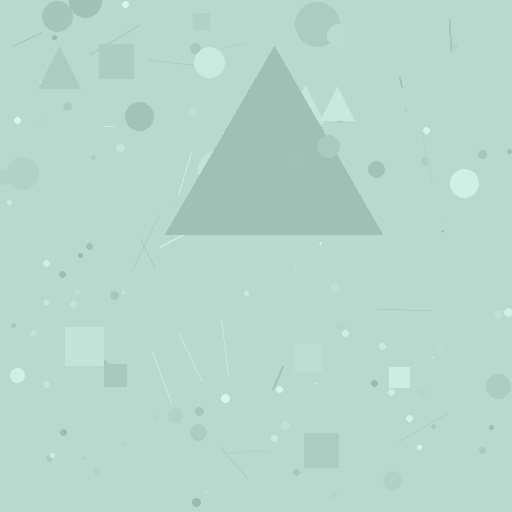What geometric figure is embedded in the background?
A triangle is embedded in the background.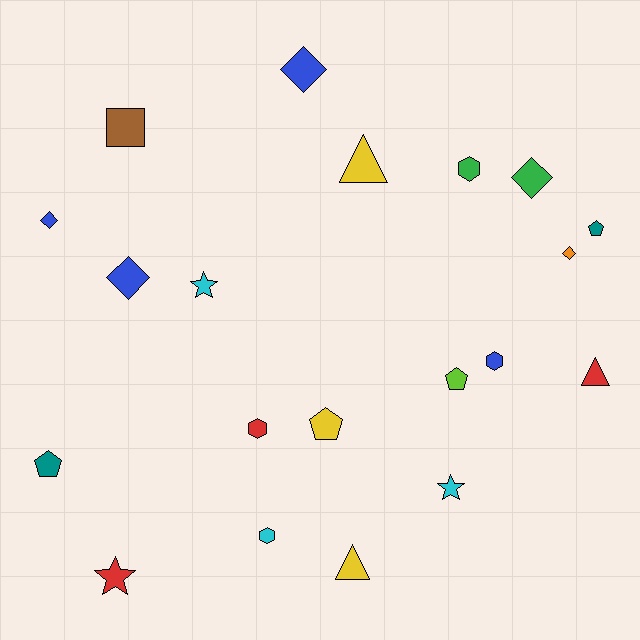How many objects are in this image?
There are 20 objects.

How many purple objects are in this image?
There are no purple objects.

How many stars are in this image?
There are 3 stars.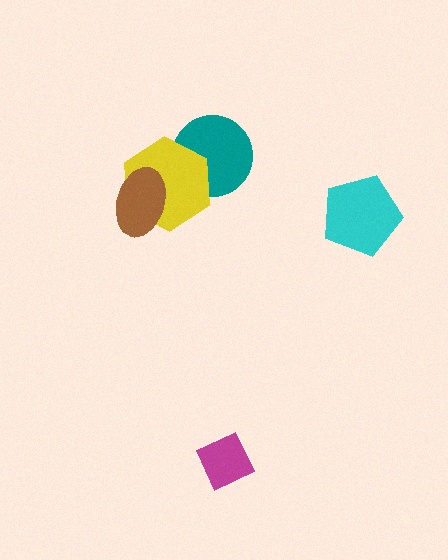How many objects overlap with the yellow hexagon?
2 objects overlap with the yellow hexagon.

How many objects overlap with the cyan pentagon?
0 objects overlap with the cyan pentagon.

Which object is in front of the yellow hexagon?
The brown ellipse is in front of the yellow hexagon.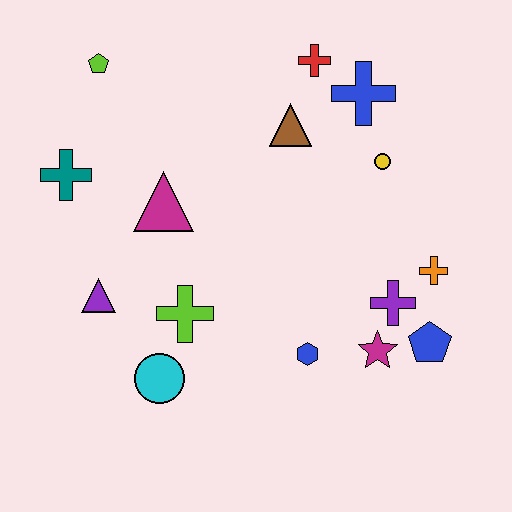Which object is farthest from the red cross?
The cyan circle is farthest from the red cross.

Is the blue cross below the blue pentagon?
No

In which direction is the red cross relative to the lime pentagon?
The red cross is to the right of the lime pentagon.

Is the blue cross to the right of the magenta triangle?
Yes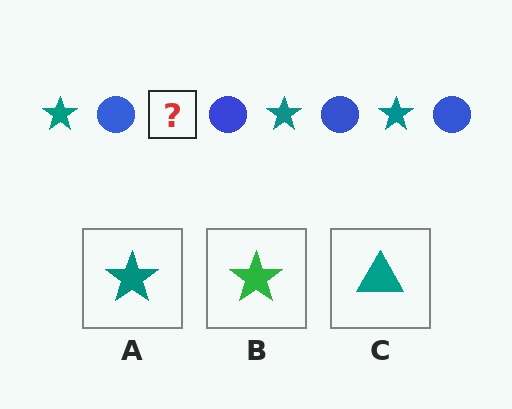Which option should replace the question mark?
Option A.